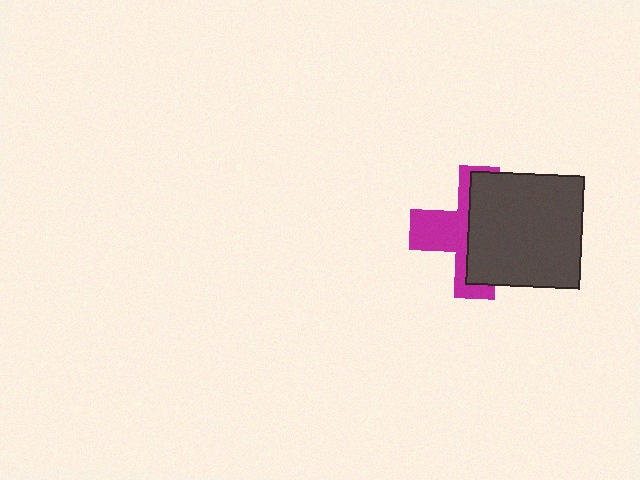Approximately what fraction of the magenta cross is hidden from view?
Roughly 57% of the magenta cross is hidden behind the dark gray square.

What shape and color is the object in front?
The object in front is a dark gray square.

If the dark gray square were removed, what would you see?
You would see the complete magenta cross.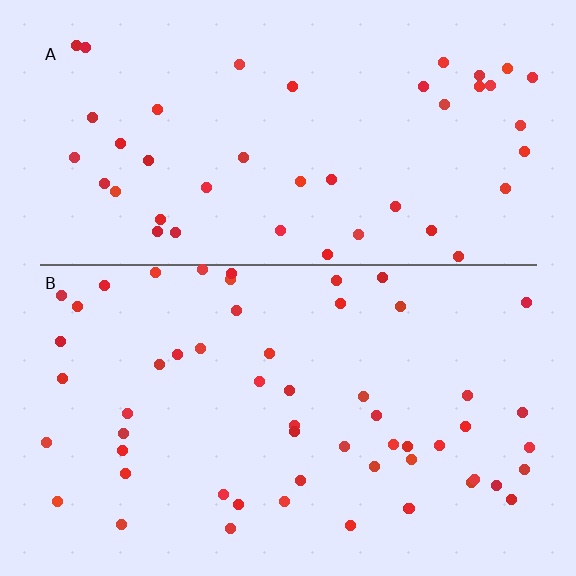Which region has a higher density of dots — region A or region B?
B (the bottom).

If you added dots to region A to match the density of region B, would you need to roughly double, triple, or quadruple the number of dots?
Approximately double.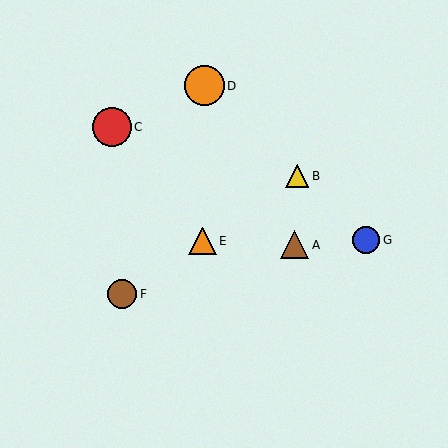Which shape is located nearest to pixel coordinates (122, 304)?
The brown circle (labeled F) at (122, 294) is nearest to that location.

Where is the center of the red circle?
The center of the red circle is at (112, 127).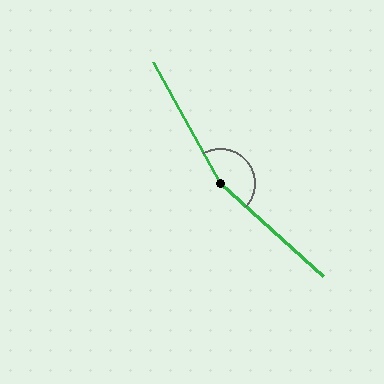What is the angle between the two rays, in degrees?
Approximately 161 degrees.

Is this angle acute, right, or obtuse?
It is obtuse.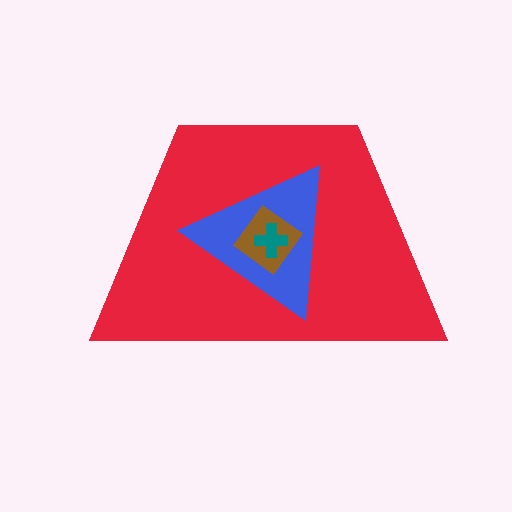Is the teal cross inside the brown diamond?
Yes.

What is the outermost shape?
The red trapezoid.